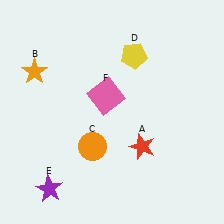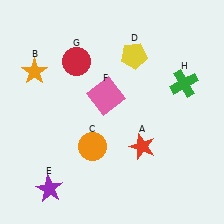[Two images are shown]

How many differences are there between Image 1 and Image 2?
There are 2 differences between the two images.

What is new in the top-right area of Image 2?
A green cross (H) was added in the top-right area of Image 2.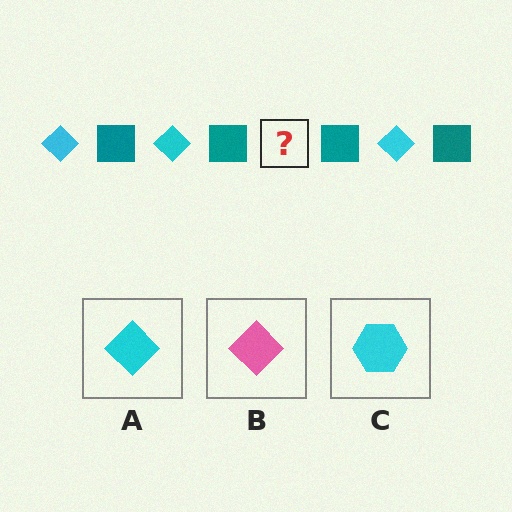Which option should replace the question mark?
Option A.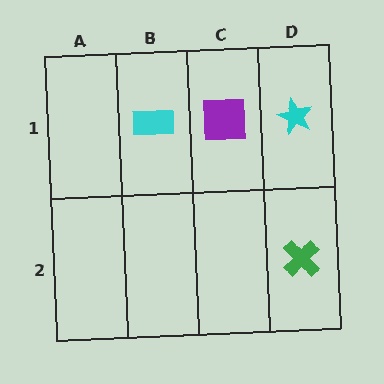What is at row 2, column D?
A green cross.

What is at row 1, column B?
A cyan rectangle.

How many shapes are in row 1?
3 shapes.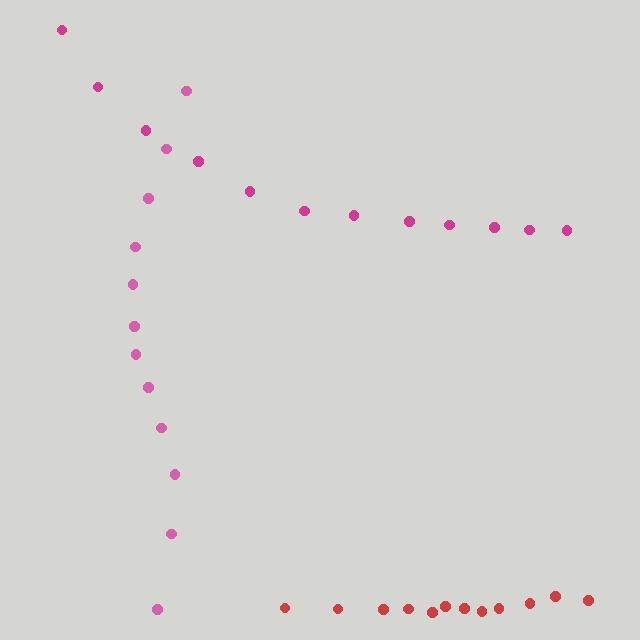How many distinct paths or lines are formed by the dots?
There are 3 distinct paths.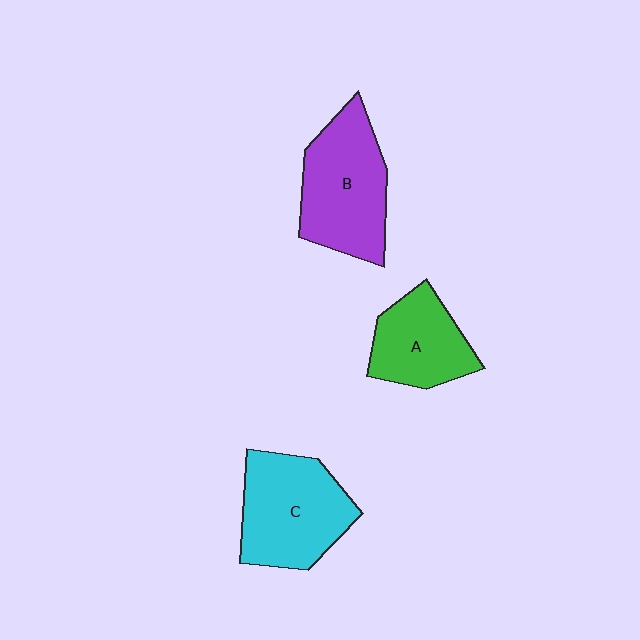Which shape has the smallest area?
Shape A (green).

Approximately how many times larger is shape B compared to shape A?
Approximately 1.4 times.